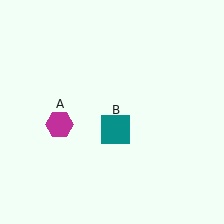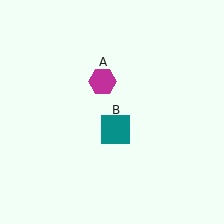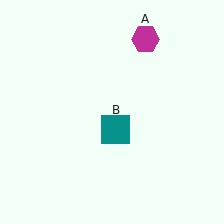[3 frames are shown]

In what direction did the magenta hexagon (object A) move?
The magenta hexagon (object A) moved up and to the right.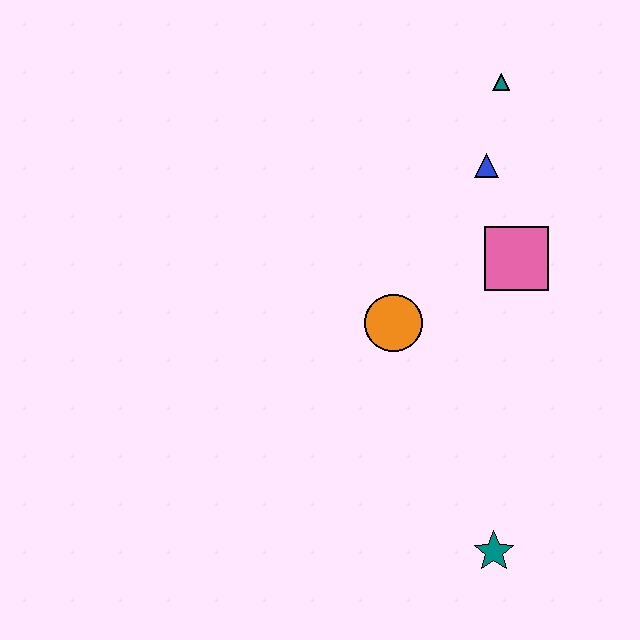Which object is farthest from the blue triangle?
The teal star is farthest from the blue triangle.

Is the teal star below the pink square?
Yes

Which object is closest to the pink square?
The blue triangle is closest to the pink square.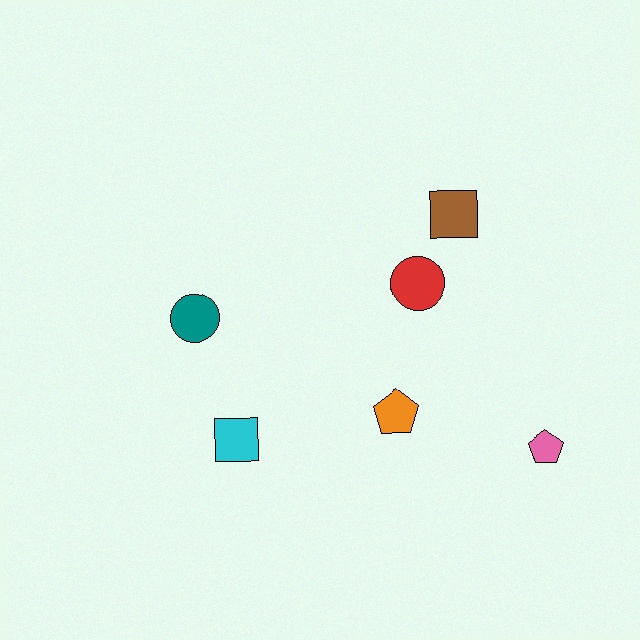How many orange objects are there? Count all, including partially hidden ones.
There is 1 orange object.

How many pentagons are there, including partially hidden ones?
There are 2 pentagons.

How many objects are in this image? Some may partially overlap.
There are 6 objects.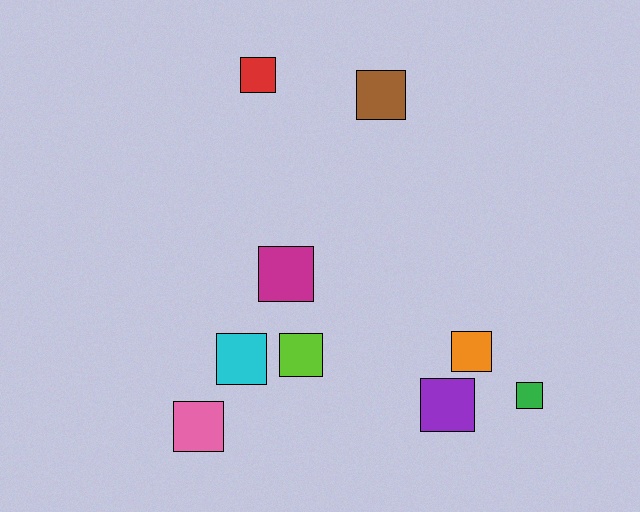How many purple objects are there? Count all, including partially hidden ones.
There is 1 purple object.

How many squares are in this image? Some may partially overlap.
There are 9 squares.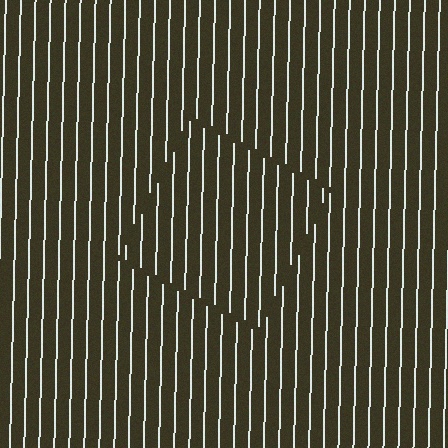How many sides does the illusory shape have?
4 sides — the line-ends trace a square.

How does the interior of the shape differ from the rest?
The interior of the shape contains the same grating, shifted by half a period — the contour is defined by the phase discontinuity where line-ends from the inner and outer gratings abut.